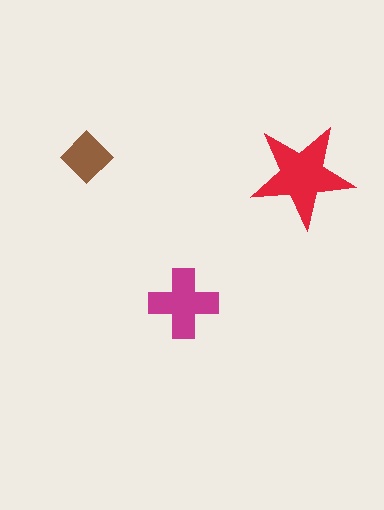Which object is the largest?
The red star.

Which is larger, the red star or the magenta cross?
The red star.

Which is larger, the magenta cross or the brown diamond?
The magenta cross.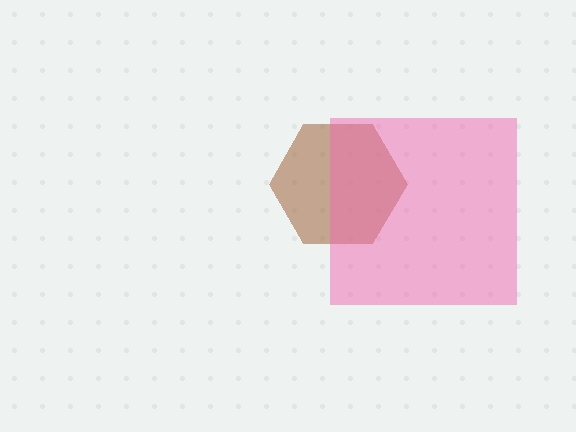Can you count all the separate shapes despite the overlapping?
Yes, there are 2 separate shapes.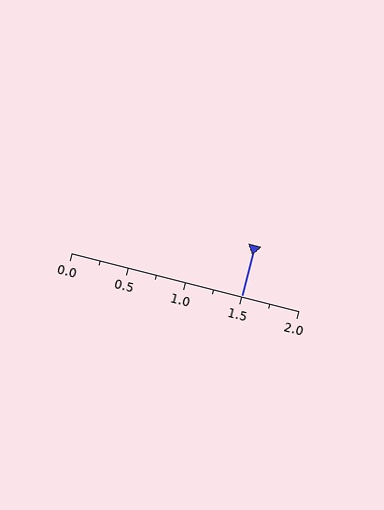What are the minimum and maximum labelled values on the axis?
The axis runs from 0.0 to 2.0.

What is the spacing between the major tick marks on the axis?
The major ticks are spaced 0.5 apart.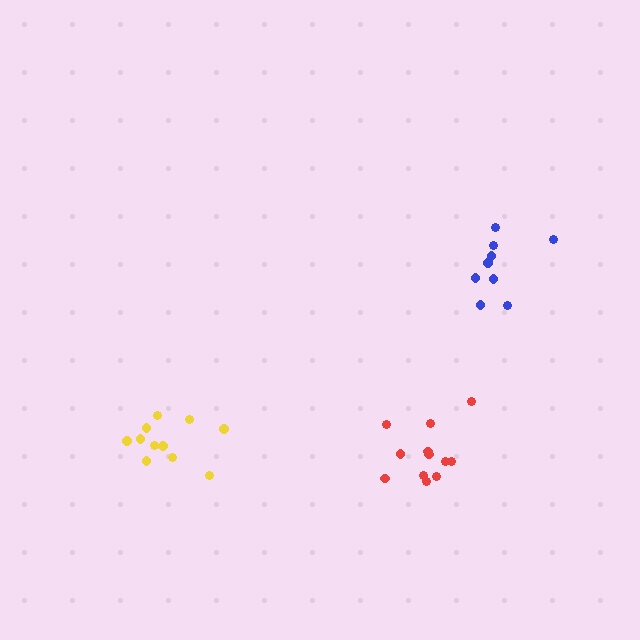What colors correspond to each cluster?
The clusters are colored: red, yellow, blue.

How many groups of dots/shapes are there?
There are 3 groups.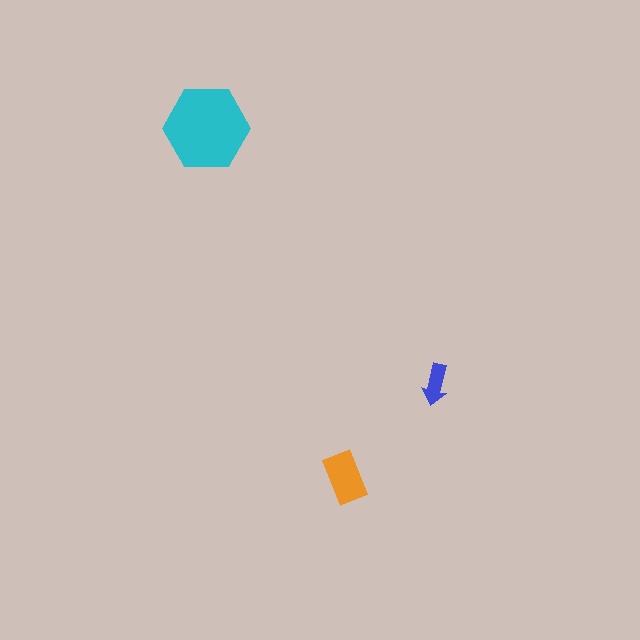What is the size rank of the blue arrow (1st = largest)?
3rd.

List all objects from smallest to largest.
The blue arrow, the orange rectangle, the cyan hexagon.